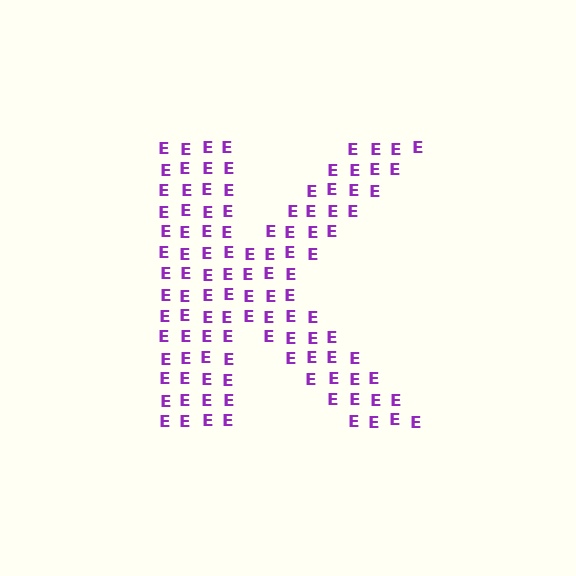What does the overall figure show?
The overall figure shows the letter K.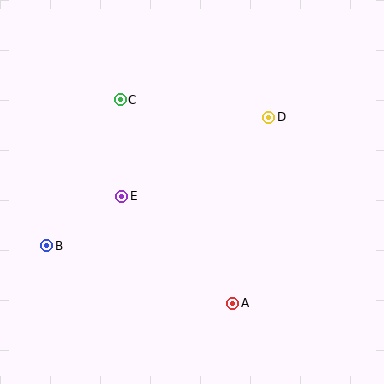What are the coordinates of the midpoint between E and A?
The midpoint between E and A is at (177, 250).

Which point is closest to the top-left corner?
Point C is closest to the top-left corner.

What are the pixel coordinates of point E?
Point E is at (122, 196).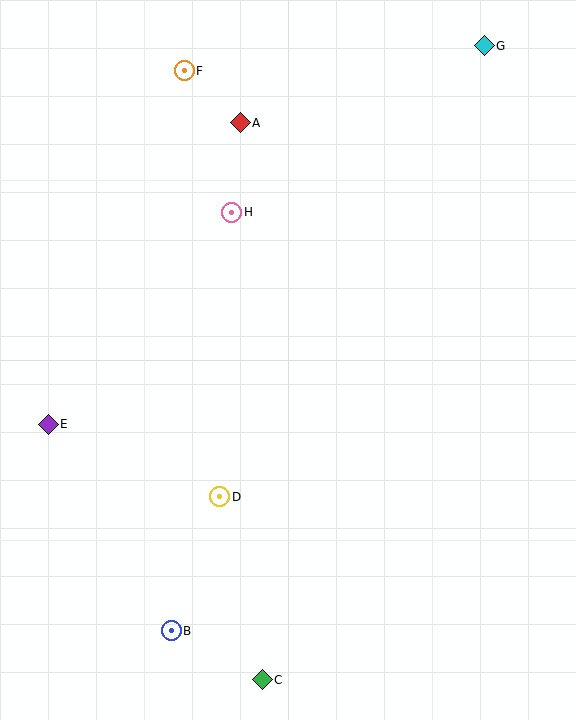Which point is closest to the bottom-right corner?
Point C is closest to the bottom-right corner.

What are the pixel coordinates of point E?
Point E is at (48, 424).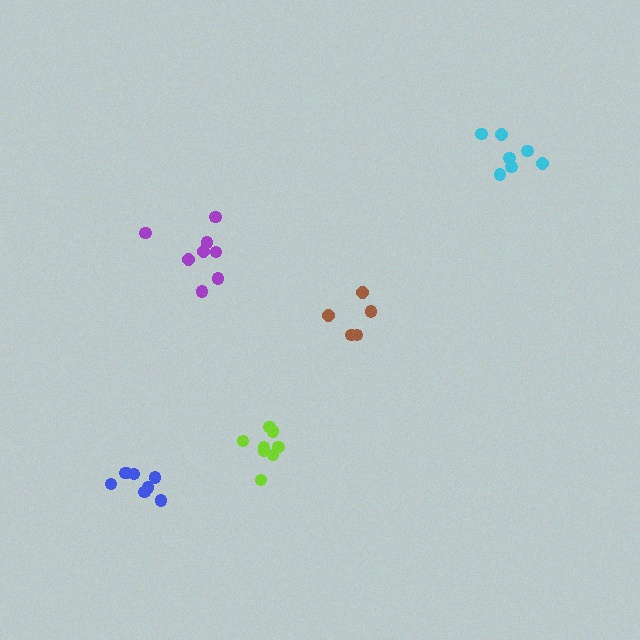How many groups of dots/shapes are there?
There are 5 groups.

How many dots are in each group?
Group 1: 8 dots, Group 2: 7 dots, Group 3: 9 dots, Group 4: 5 dots, Group 5: 8 dots (37 total).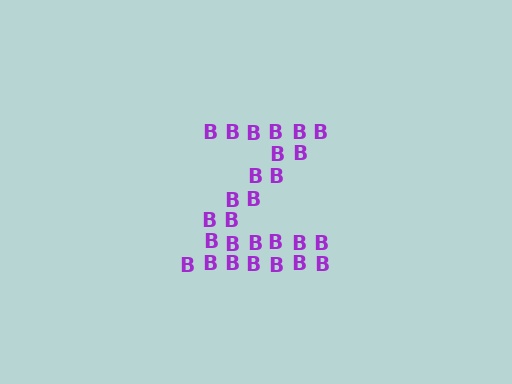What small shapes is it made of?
It is made of small letter B's.